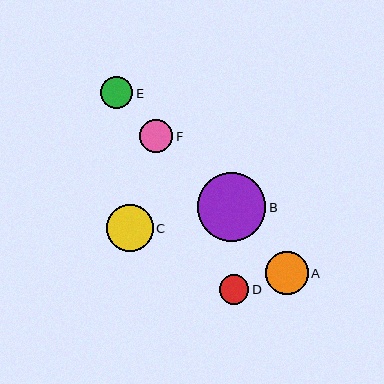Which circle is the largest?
Circle B is the largest with a size of approximately 69 pixels.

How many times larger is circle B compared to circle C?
Circle B is approximately 1.5 times the size of circle C.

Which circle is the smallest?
Circle D is the smallest with a size of approximately 29 pixels.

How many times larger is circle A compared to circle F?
Circle A is approximately 1.3 times the size of circle F.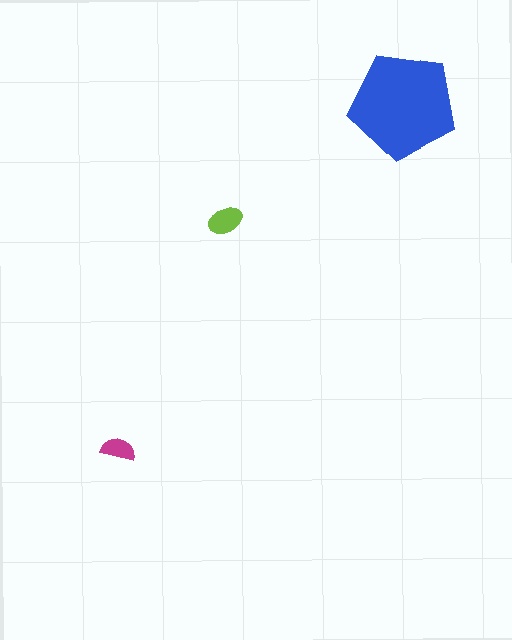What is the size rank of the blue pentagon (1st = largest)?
1st.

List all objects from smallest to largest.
The magenta semicircle, the lime ellipse, the blue pentagon.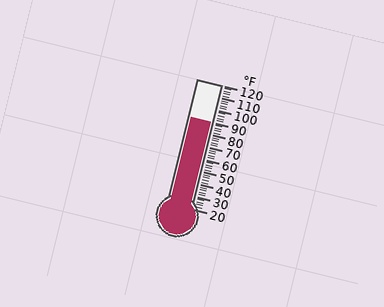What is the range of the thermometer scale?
The thermometer scale ranges from 20°F to 120°F.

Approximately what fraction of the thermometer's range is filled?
The thermometer is filled to approximately 70% of its range.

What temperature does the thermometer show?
The thermometer shows approximately 90°F.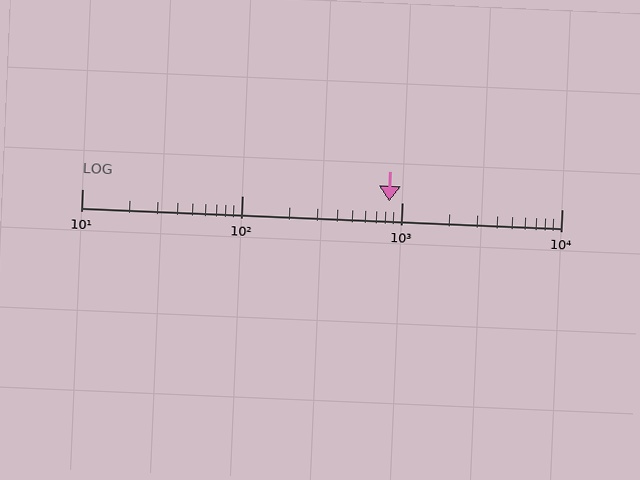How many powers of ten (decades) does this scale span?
The scale spans 3 decades, from 10 to 10000.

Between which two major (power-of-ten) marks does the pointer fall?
The pointer is between 100 and 1000.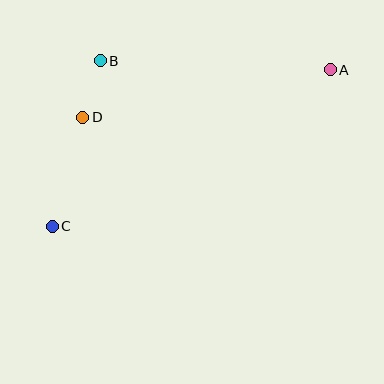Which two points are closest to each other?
Points B and D are closest to each other.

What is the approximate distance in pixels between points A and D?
The distance between A and D is approximately 252 pixels.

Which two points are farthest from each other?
Points A and C are farthest from each other.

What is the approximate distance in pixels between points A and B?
The distance between A and B is approximately 230 pixels.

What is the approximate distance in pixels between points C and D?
The distance between C and D is approximately 113 pixels.